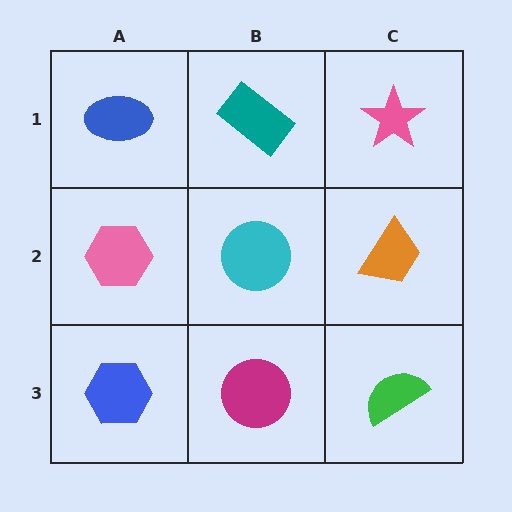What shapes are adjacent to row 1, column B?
A cyan circle (row 2, column B), a blue ellipse (row 1, column A), a pink star (row 1, column C).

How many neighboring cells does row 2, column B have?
4.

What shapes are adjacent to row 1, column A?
A pink hexagon (row 2, column A), a teal rectangle (row 1, column B).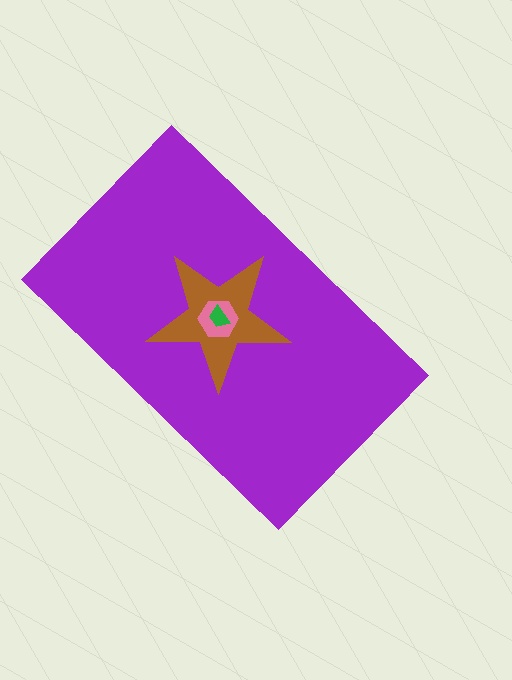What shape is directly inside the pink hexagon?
The green trapezoid.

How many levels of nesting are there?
4.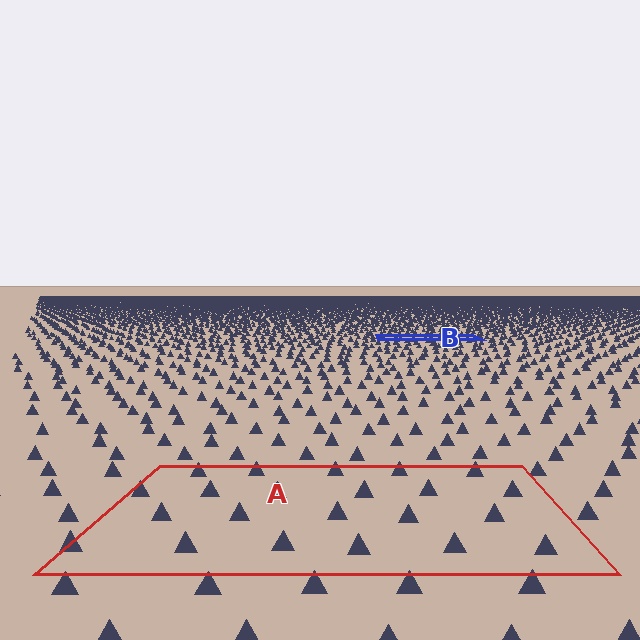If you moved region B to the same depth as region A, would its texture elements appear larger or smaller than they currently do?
They would appear larger. At a closer depth, the same texture elements are projected at a bigger on-screen size.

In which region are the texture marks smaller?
The texture marks are smaller in region B, because it is farther away.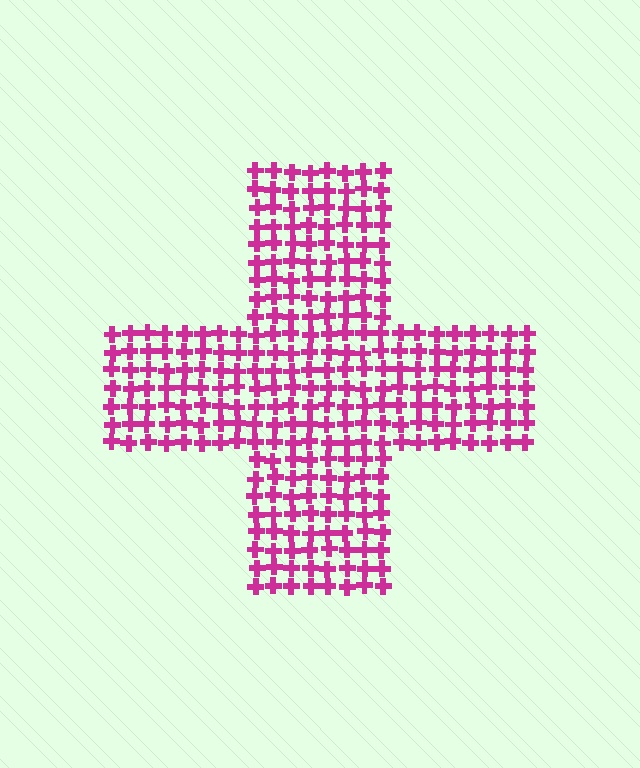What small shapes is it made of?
It is made of small crosses.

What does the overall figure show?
The overall figure shows a cross.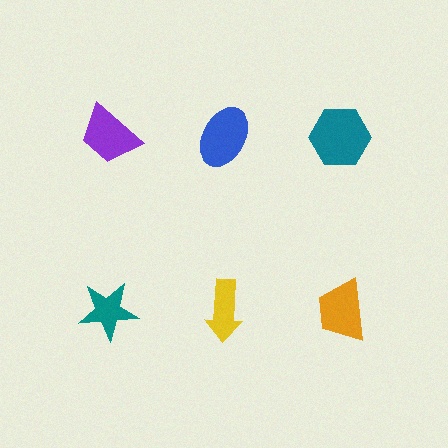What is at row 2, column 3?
An orange trapezoid.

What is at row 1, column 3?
A teal hexagon.